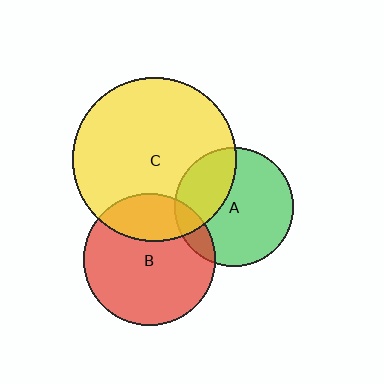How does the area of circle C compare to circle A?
Approximately 1.9 times.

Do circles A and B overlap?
Yes.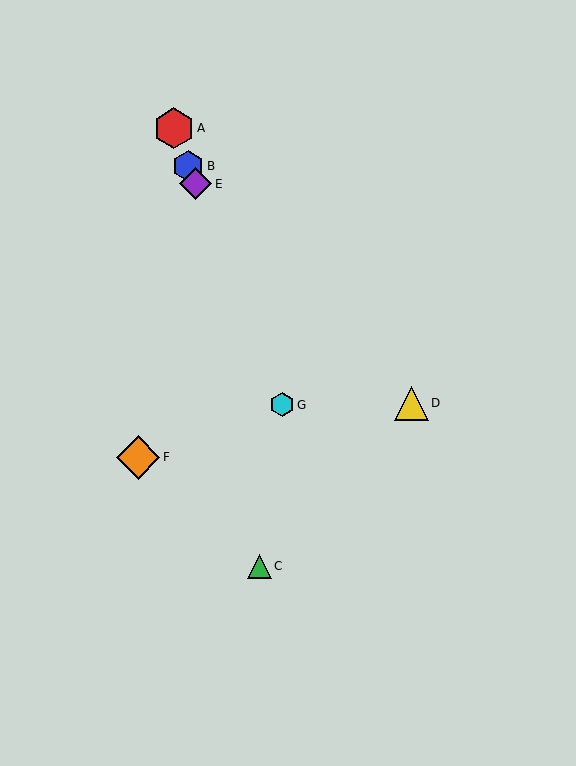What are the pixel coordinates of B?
Object B is at (188, 166).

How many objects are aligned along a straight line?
4 objects (A, B, E, G) are aligned along a straight line.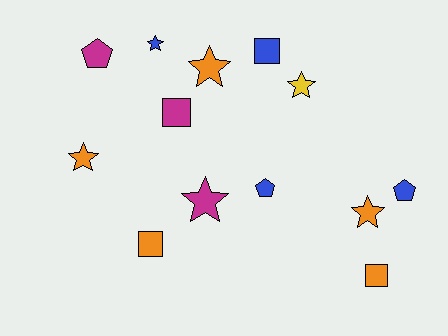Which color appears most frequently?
Orange, with 5 objects.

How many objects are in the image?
There are 13 objects.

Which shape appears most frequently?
Star, with 6 objects.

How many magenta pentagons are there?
There is 1 magenta pentagon.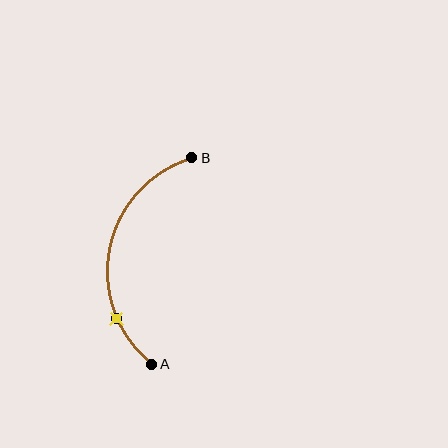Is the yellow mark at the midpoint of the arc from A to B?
No. The yellow mark lies on the arc but is closer to endpoint A. The arc midpoint would be at the point on the curve equidistant along the arc from both A and B.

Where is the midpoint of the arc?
The arc midpoint is the point on the curve farthest from the straight line joining A and B. It sits to the left of that line.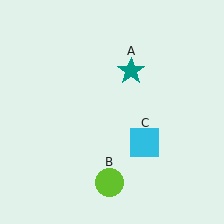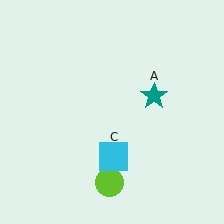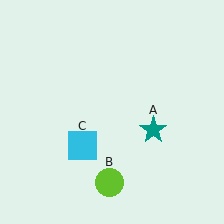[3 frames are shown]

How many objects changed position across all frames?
2 objects changed position: teal star (object A), cyan square (object C).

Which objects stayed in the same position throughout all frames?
Lime circle (object B) remained stationary.